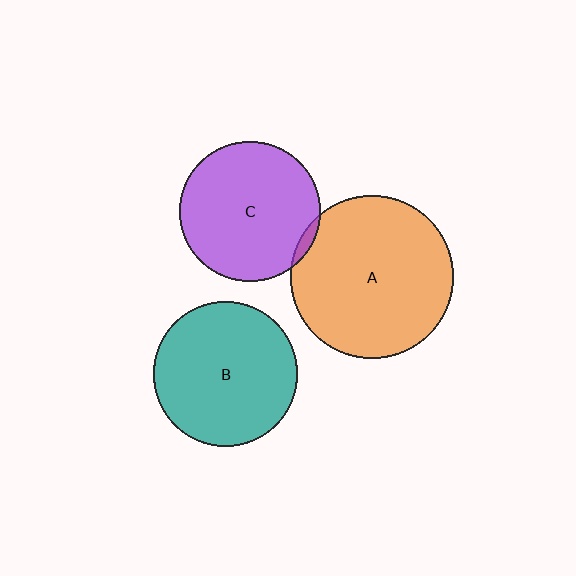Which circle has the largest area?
Circle A (orange).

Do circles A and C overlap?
Yes.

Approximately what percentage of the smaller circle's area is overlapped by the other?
Approximately 5%.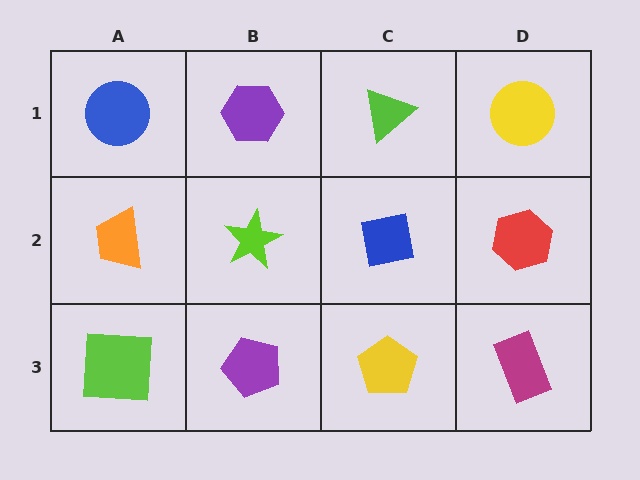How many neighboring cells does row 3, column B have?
3.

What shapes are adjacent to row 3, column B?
A lime star (row 2, column B), a lime square (row 3, column A), a yellow pentagon (row 3, column C).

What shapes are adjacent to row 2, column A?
A blue circle (row 1, column A), a lime square (row 3, column A), a lime star (row 2, column B).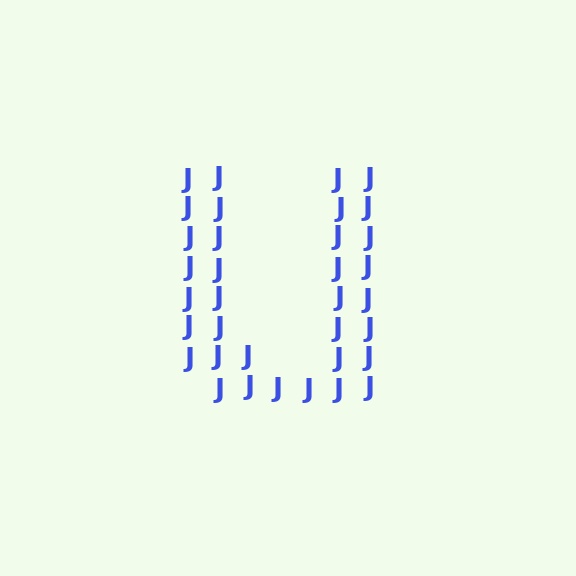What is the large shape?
The large shape is the letter U.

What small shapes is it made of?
It is made of small letter J's.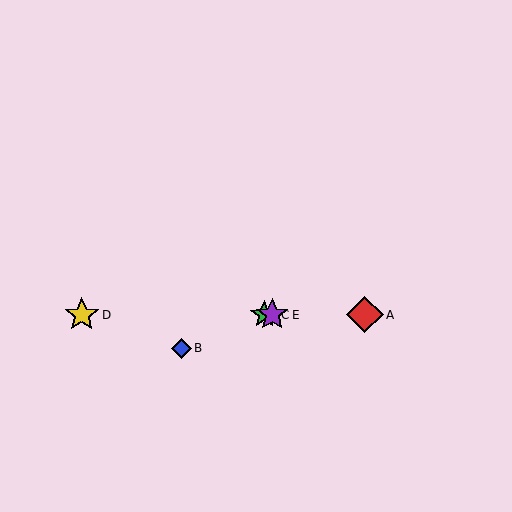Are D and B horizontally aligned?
No, D is at y≈315 and B is at y≈348.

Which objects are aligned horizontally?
Objects A, C, D, E are aligned horizontally.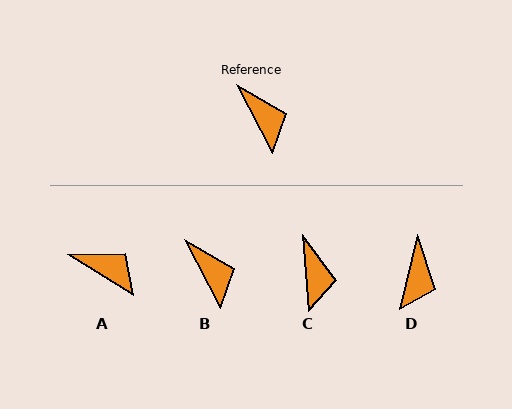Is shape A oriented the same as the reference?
No, it is off by about 30 degrees.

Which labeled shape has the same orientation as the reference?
B.